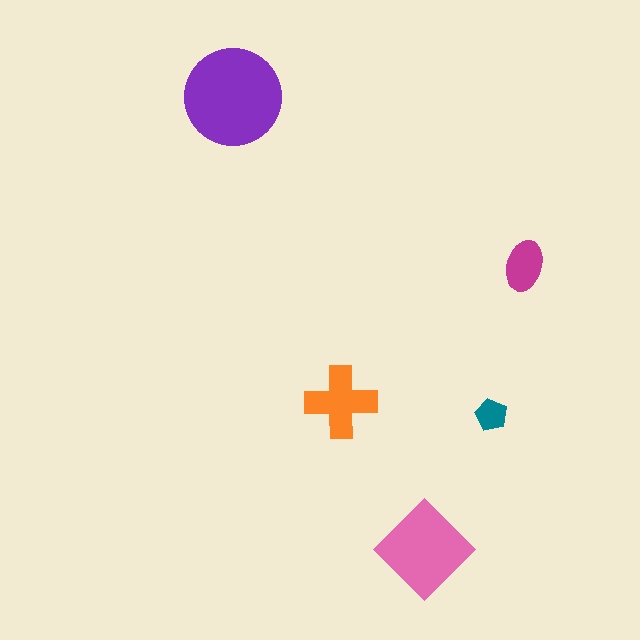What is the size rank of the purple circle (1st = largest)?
1st.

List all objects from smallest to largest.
The teal pentagon, the magenta ellipse, the orange cross, the pink diamond, the purple circle.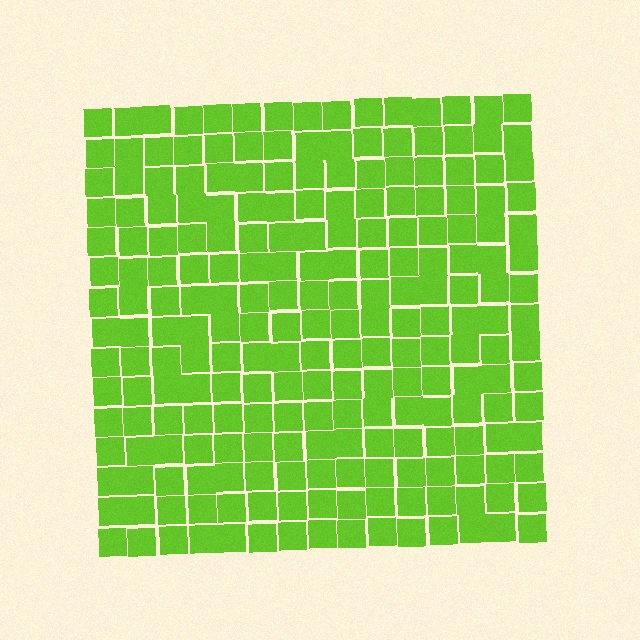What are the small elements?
The small elements are squares.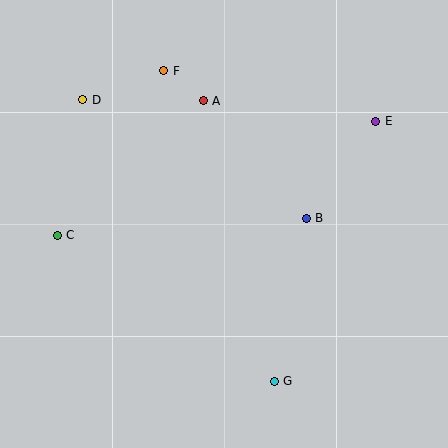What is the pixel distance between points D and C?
The distance between D and C is 138 pixels.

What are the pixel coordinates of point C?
Point C is at (57, 235).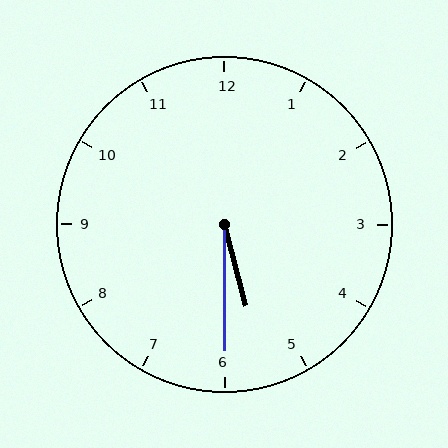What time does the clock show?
5:30.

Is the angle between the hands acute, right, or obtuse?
It is acute.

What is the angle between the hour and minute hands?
Approximately 15 degrees.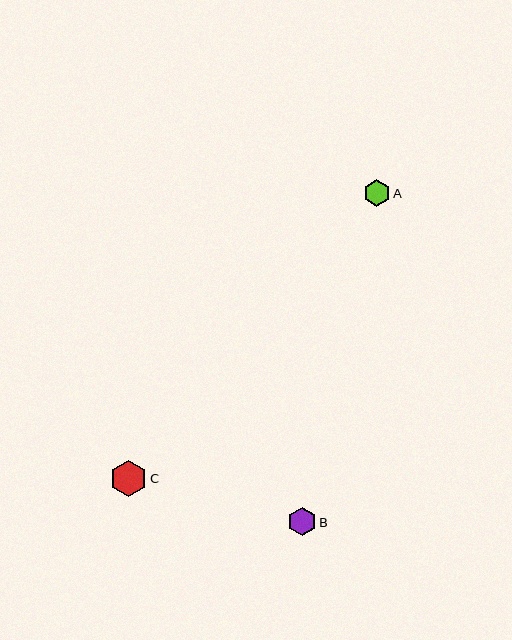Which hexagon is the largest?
Hexagon C is the largest with a size of approximately 37 pixels.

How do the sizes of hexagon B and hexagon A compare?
Hexagon B and hexagon A are approximately the same size.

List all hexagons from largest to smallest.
From largest to smallest: C, B, A.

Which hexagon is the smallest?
Hexagon A is the smallest with a size of approximately 26 pixels.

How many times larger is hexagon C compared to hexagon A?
Hexagon C is approximately 1.4 times the size of hexagon A.